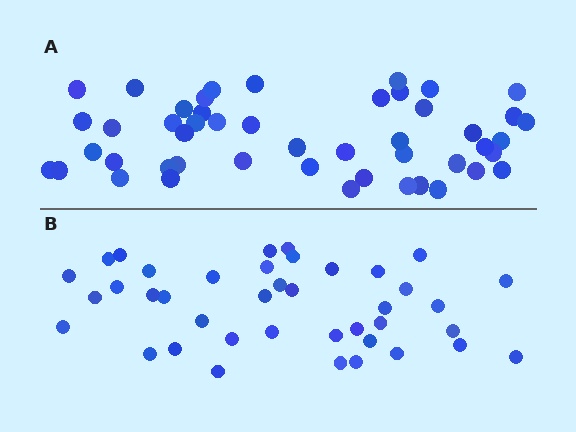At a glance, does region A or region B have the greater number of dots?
Region A (the top region) has more dots.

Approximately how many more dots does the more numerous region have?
Region A has roughly 8 or so more dots than region B.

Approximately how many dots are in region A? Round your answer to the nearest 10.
About 50 dots. (The exact count is 48, which rounds to 50.)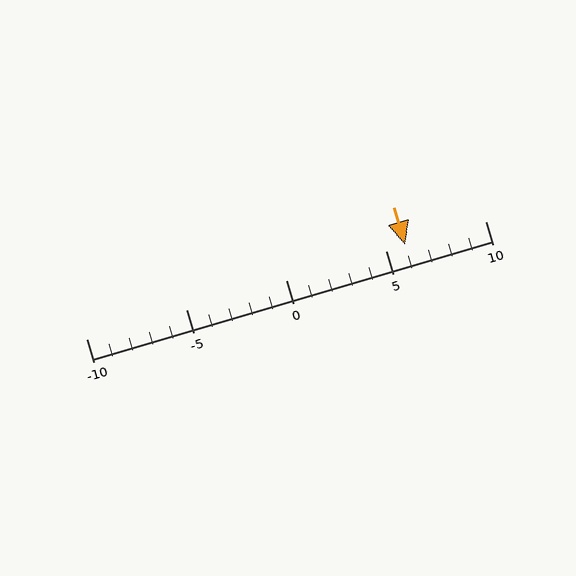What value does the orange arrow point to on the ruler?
The orange arrow points to approximately 6.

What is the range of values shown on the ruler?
The ruler shows values from -10 to 10.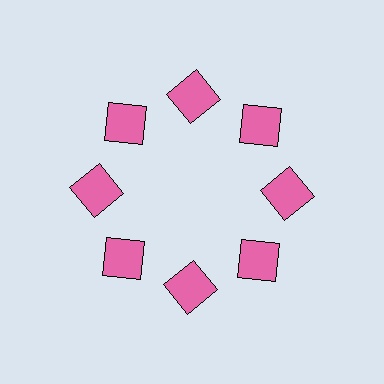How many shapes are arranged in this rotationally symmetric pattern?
There are 8 shapes, arranged in 8 groups of 1.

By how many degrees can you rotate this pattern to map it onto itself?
The pattern maps onto itself every 45 degrees of rotation.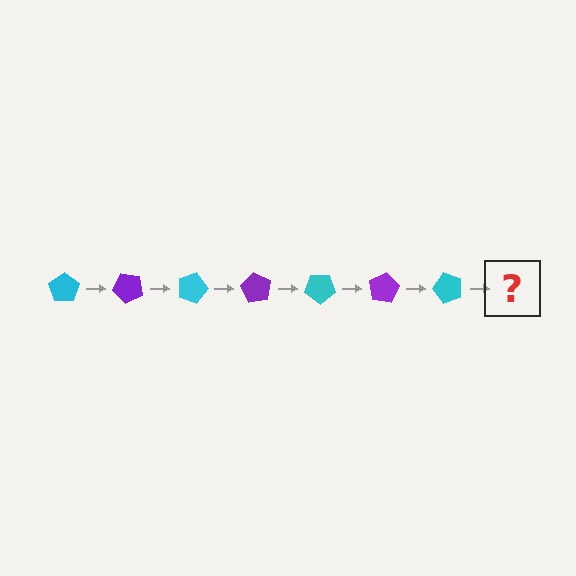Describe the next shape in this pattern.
It should be a purple pentagon, rotated 315 degrees from the start.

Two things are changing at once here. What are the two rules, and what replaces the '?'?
The two rules are that it rotates 45 degrees each step and the color cycles through cyan and purple. The '?' should be a purple pentagon, rotated 315 degrees from the start.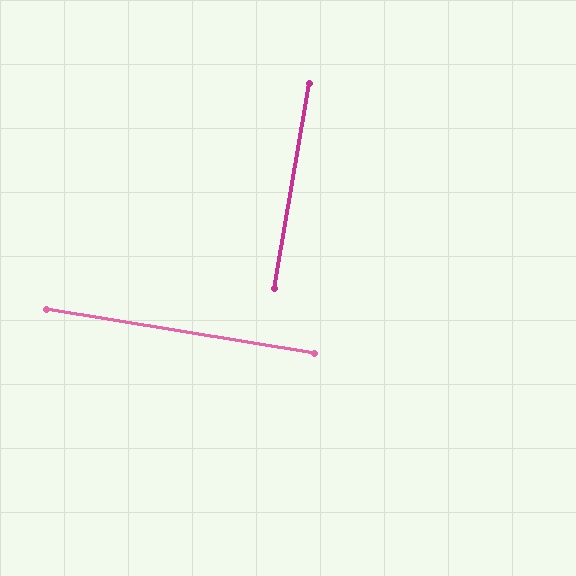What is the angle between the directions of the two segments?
Approximately 90 degrees.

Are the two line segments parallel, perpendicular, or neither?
Perpendicular — they meet at approximately 90°.